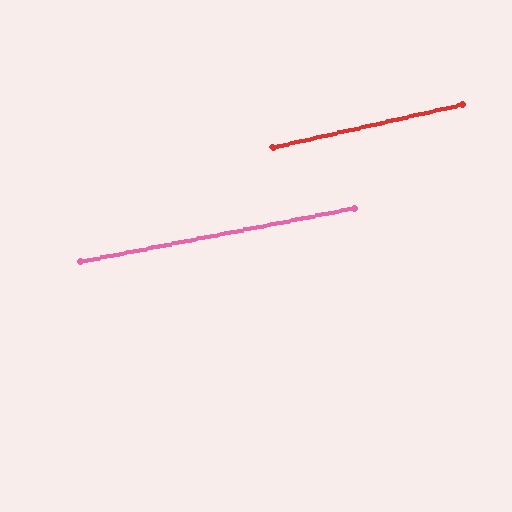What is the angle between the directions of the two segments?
Approximately 2 degrees.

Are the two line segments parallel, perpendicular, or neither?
Parallel — their directions differ by only 1.8°.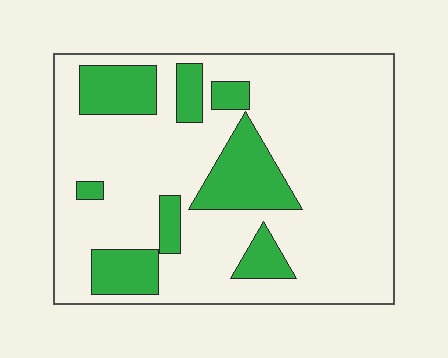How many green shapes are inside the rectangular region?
8.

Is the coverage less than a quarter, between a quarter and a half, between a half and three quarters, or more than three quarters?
Less than a quarter.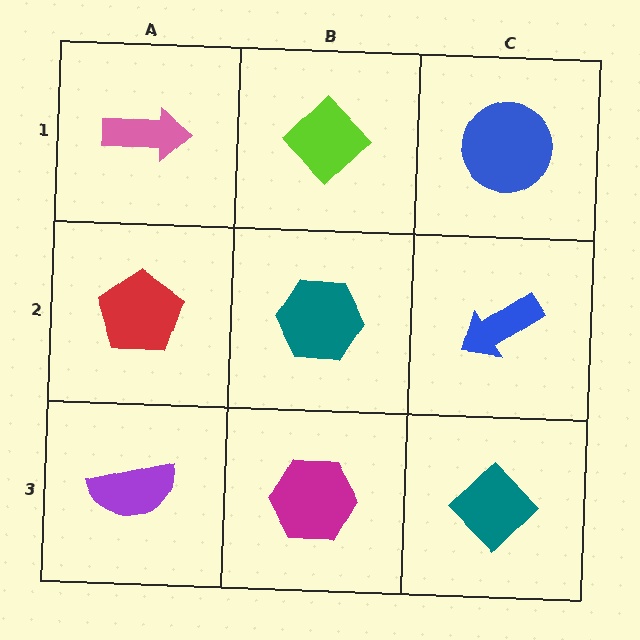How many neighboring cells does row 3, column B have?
3.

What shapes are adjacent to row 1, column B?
A teal hexagon (row 2, column B), a pink arrow (row 1, column A), a blue circle (row 1, column C).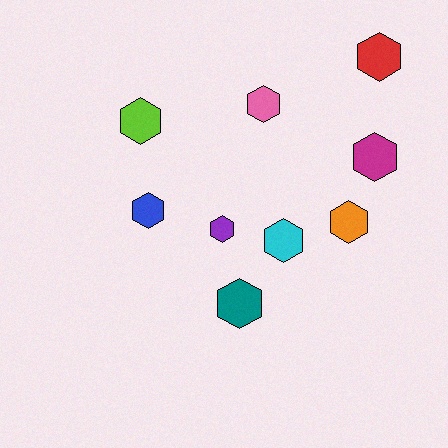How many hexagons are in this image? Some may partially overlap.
There are 9 hexagons.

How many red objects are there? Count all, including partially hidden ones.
There is 1 red object.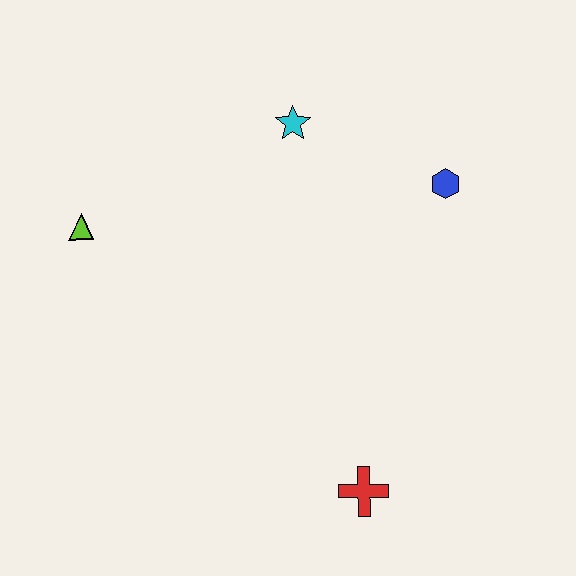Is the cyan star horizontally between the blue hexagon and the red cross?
No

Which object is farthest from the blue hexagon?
The lime triangle is farthest from the blue hexagon.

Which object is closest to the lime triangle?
The cyan star is closest to the lime triangle.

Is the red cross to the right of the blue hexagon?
No